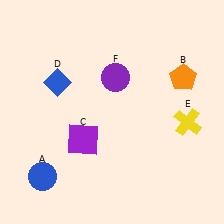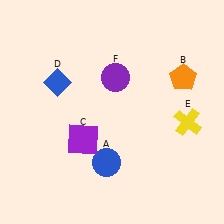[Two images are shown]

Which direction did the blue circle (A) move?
The blue circle (A) moved right.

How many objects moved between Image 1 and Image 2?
1 object moved between the two images.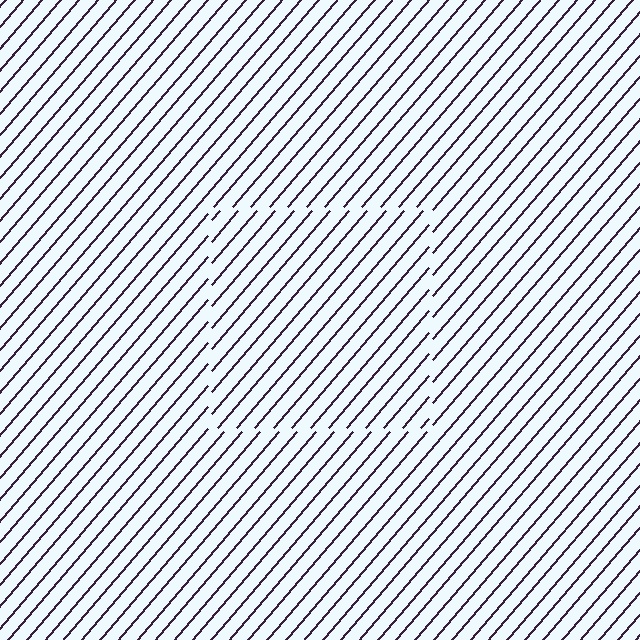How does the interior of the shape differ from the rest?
The interior of the shape contains the same grating, shifted by half a period — the contour is defined by the phase discontinuity where line-ends from the inner and outer gratings abut.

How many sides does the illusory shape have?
4 sides — the line-ends trace a square.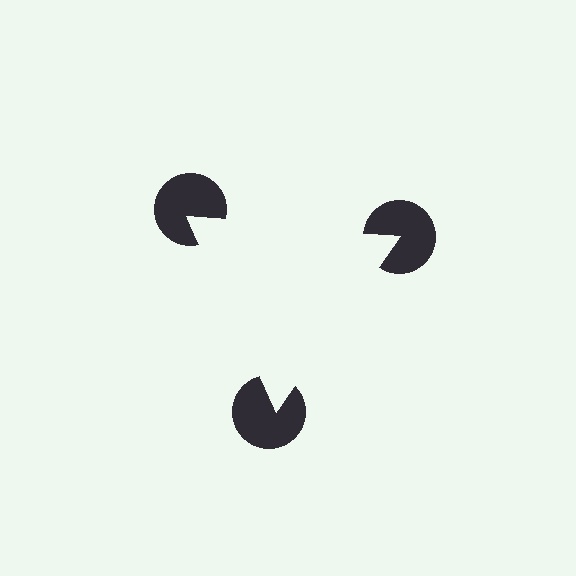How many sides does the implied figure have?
3 sides.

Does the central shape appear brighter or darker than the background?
It typically appears slightly brighter than the background, even though no actual brightness change is drawn.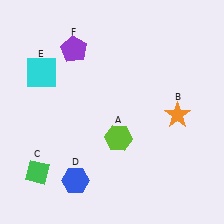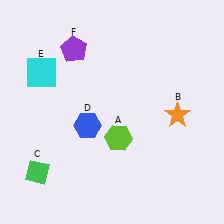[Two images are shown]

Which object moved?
The blue hexagon (D) moved up.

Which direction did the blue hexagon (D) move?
The blue hexagon (D) moved up.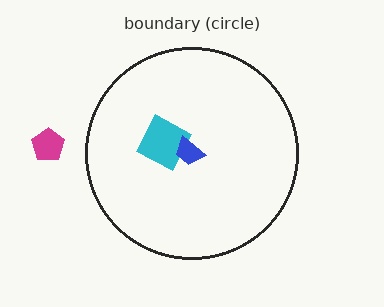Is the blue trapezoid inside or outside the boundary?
Inside.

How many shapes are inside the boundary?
2 inside, 1 outside.